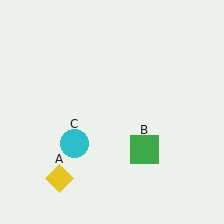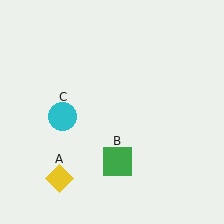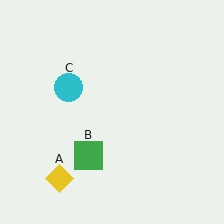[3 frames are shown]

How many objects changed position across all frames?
2 objects changed position: green square (object B), cyan circle (object C).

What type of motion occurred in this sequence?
The green square (object B), cyan circle (object C) rotated clockwise around the center of the scene.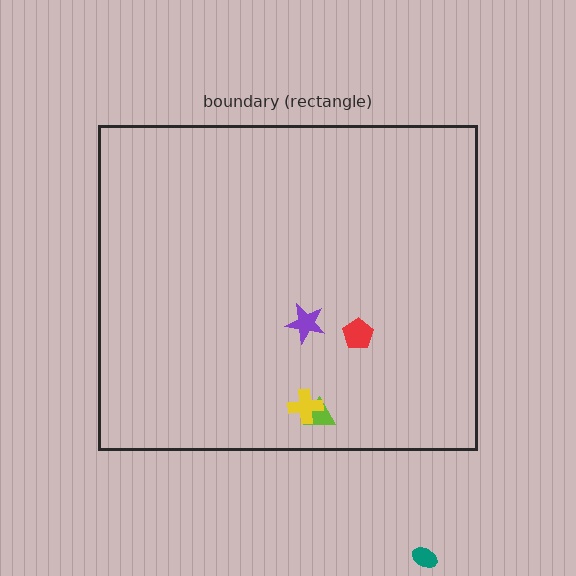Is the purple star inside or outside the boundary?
Inside.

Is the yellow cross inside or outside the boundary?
Inside.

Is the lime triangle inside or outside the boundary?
Inside.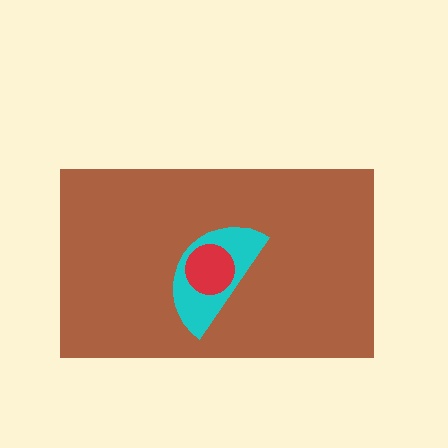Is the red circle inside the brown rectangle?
Yes.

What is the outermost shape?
The brown rectangle.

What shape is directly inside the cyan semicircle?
The red circle.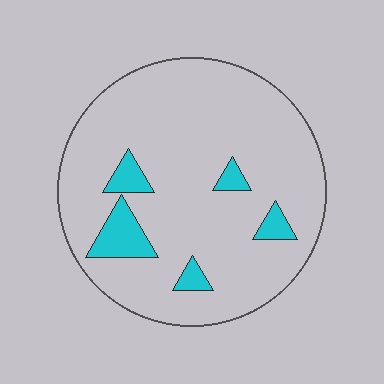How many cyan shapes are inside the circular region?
5.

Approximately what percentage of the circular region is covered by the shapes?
Approximately 10%.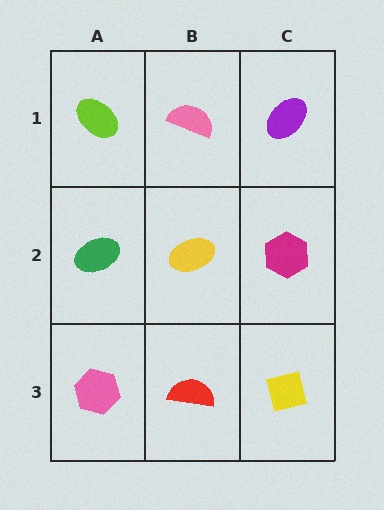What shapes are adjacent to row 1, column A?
A green ellipse (row 2, column A), a pink semicircle (row 1, column B).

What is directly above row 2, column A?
A lime ellipse.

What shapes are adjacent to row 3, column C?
A magenta hexagon (row 2, column C), a red semicircle (row 3, column B).